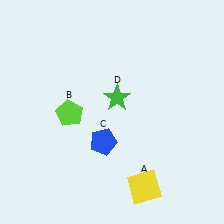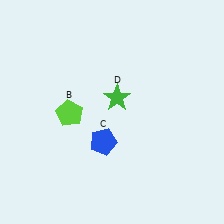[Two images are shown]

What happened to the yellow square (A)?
The yellow square (A) was removed in Image 2. It was in the bottom-right area of Image 1.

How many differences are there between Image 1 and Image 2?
There is 1 difference between the two images.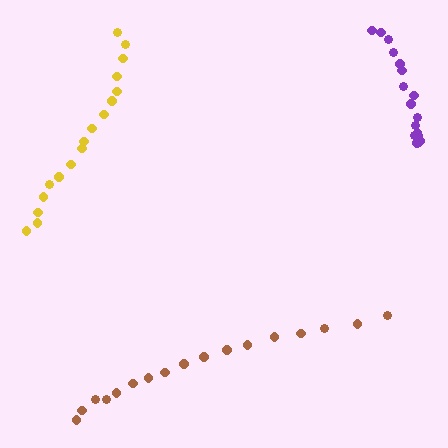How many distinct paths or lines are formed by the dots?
There are 3 distinct paths.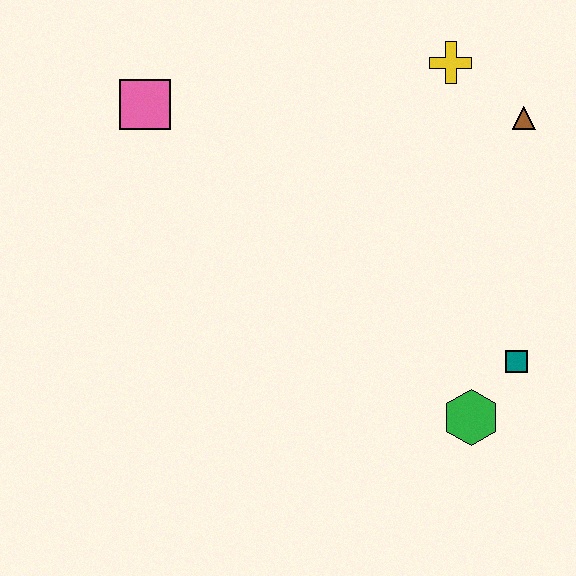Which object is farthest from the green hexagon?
The pink square is farthest from the green hexagon.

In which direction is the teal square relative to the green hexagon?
The teal square is above the green hexagon.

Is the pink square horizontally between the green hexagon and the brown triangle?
No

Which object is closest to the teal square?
The green hexagon is closest to the teal square.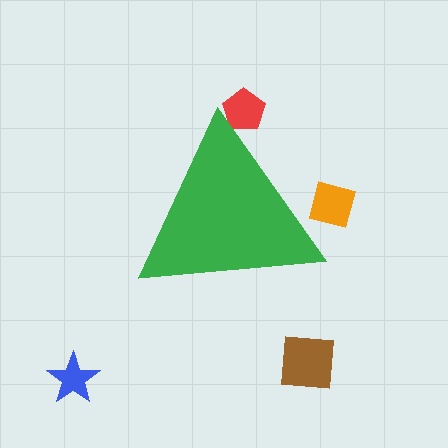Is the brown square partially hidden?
No, the brown square is fully visible.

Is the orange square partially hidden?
Yes, the orange square is partially hidden behind the green triangle.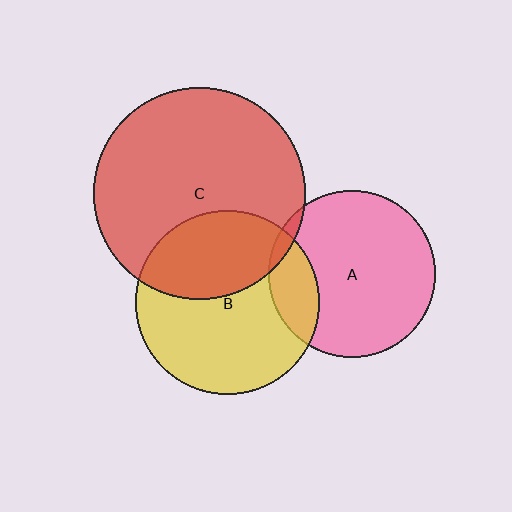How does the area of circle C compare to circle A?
Approximately 1.6 times.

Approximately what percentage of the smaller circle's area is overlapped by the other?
Approximately 20%.